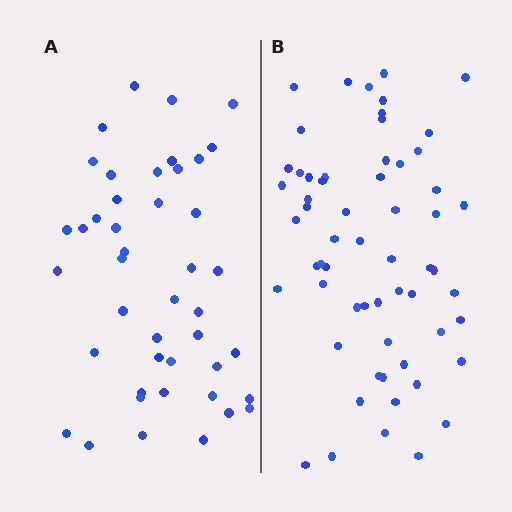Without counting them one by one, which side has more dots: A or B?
Region B (the right region) has more dots.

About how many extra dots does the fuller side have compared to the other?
Region B has approximately 15 more dots than region A.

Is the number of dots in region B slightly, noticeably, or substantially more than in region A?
Region B has noticeably more, but not dramatically so. The ratio is roughly 1.4 to 1.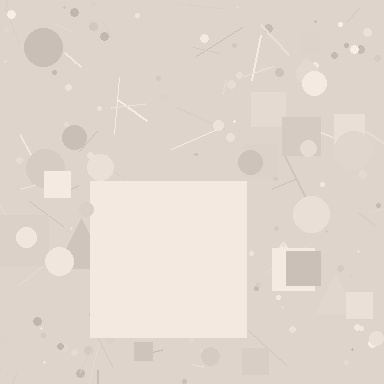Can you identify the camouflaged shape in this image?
The camouflaged shape is a square.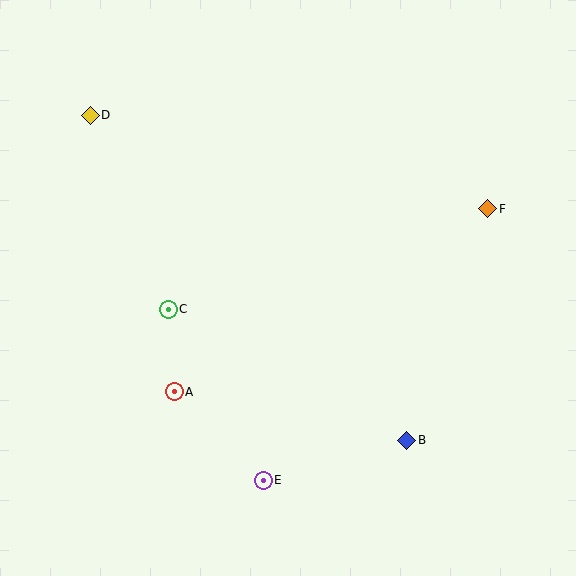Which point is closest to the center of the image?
Point C at (168, 309) is closest to the center.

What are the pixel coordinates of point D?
Point D is at (90, 115).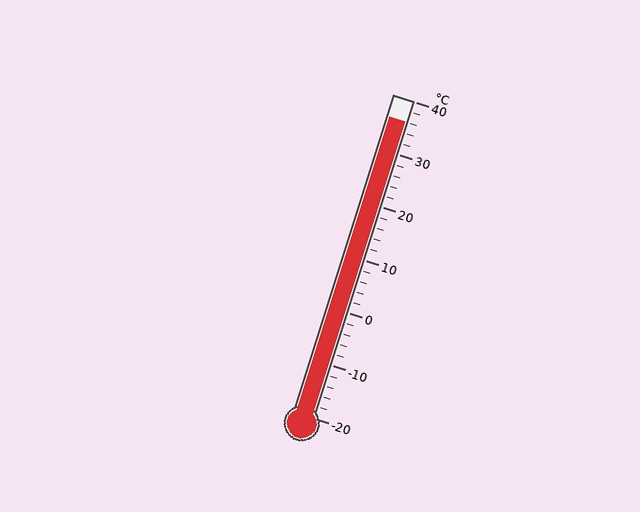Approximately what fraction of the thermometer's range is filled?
The thermometer is filled to approximately 95% of its range.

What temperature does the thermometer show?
The thermometer shows approximately 36°C.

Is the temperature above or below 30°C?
The temperature is above 30°C.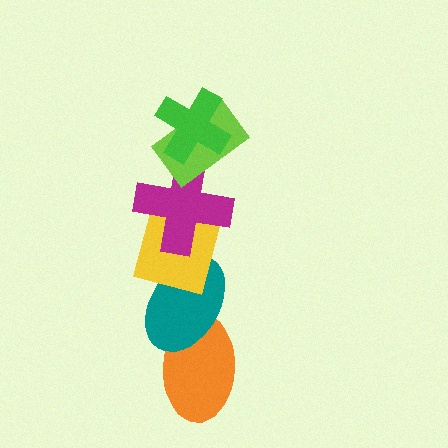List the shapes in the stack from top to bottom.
From top to bottom: the green cross, the lime rectangle, the magenta cross, the yellow square, the teal ellipse, the orange ellipse.